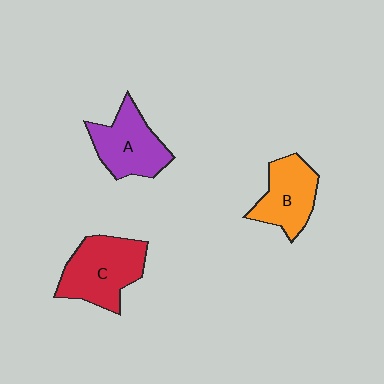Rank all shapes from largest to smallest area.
From largest to smallest: C (red), A (purple), B (orange).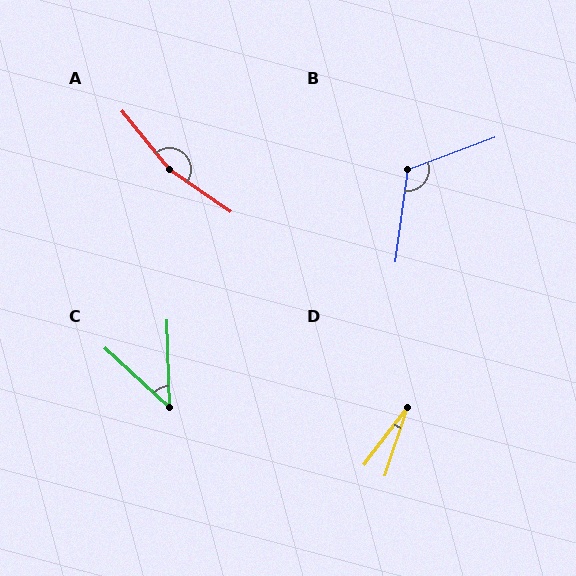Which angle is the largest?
A, at approximately 164 degrees.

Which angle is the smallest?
D, at approximately 19 degrees.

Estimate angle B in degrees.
Approximately 118 degrees.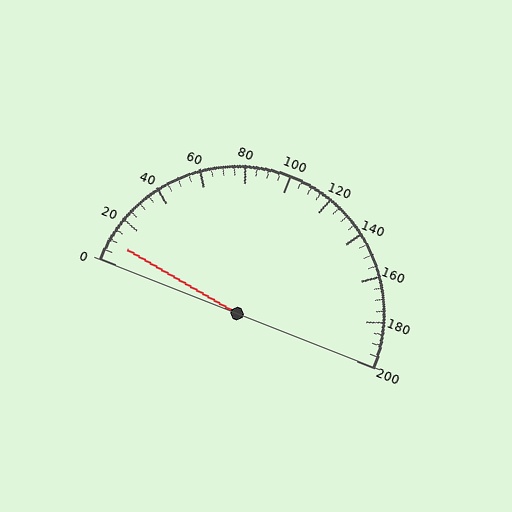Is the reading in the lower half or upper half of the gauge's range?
The reading is in the lower half of the range (0 to 200).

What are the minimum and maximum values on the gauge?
The gauge ranges from 0 to 200.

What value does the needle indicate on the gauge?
The needle indicates approximately 10.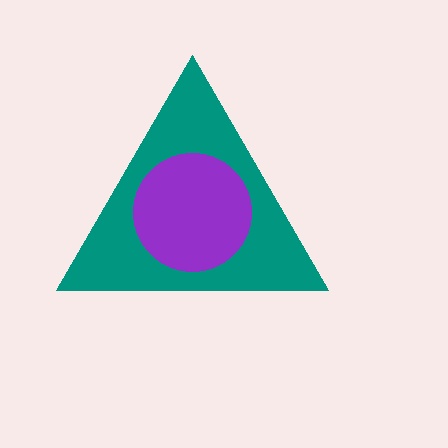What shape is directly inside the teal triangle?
The purple circle.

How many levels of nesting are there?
2.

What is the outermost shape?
The teal triangle.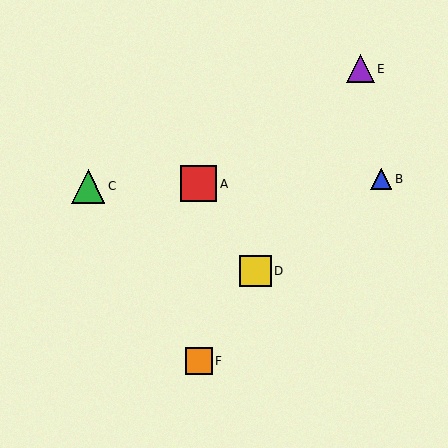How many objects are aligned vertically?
2 objects (A, F) are aligned vertically.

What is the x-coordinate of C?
Object C is at x≈88.